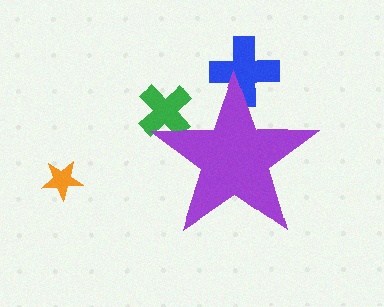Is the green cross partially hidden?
Yes, the green cross is partially hidden behind the purple star.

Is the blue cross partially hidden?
Yes, the blue cross is partially hidden behind the purple star.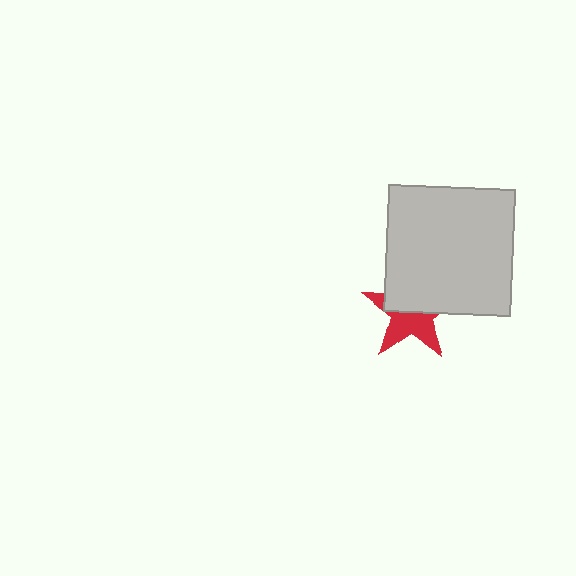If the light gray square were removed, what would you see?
You would see the complete red star.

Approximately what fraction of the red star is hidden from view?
Roughly 50% of the red star is hidden behind the light gray square.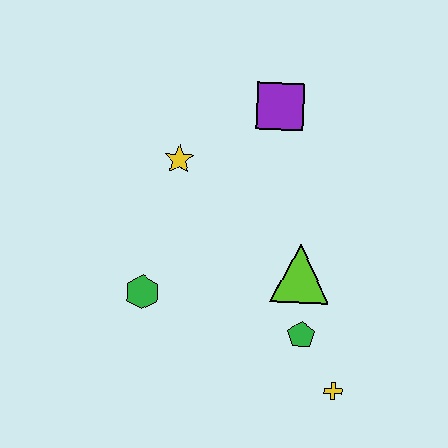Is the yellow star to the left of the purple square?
Yes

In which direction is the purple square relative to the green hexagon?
The purple square is above the green hexagon.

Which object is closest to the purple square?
The yellow star is closest to the purple square.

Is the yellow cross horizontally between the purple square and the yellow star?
No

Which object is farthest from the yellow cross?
The purple square is farthest from the yellow cross.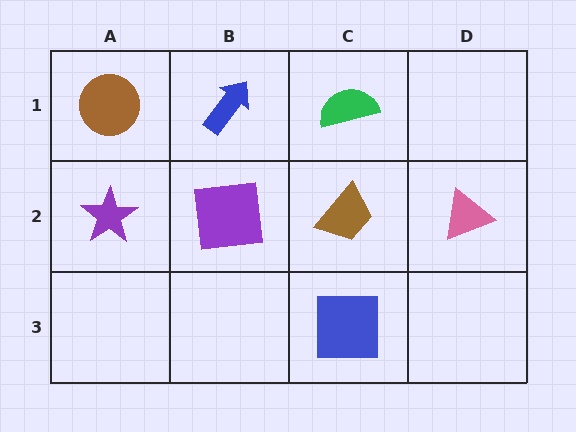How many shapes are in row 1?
3 shapes.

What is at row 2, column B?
A purple square.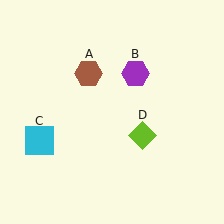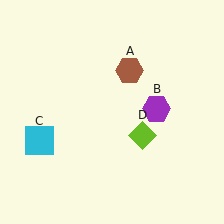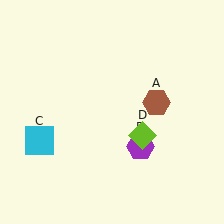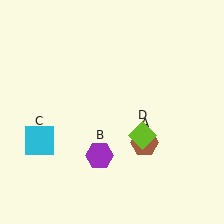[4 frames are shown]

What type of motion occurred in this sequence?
The brown hexagon (object A), purple hexagon (object B) rotated clockwise around the center of the scene.